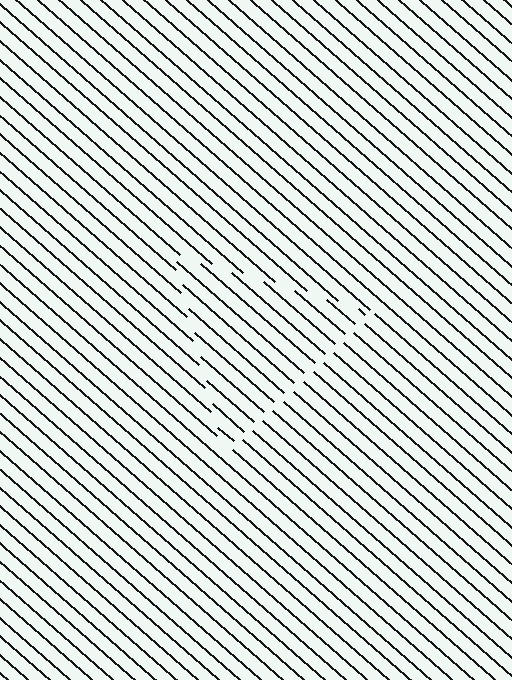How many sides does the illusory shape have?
3 sides — the line-ends trace a triangle.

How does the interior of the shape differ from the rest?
The interior of the shape contains the same grating, shifted by half a period — the contour is defined by the phase discontinuity where line-ends from the inner and outer gratings abut.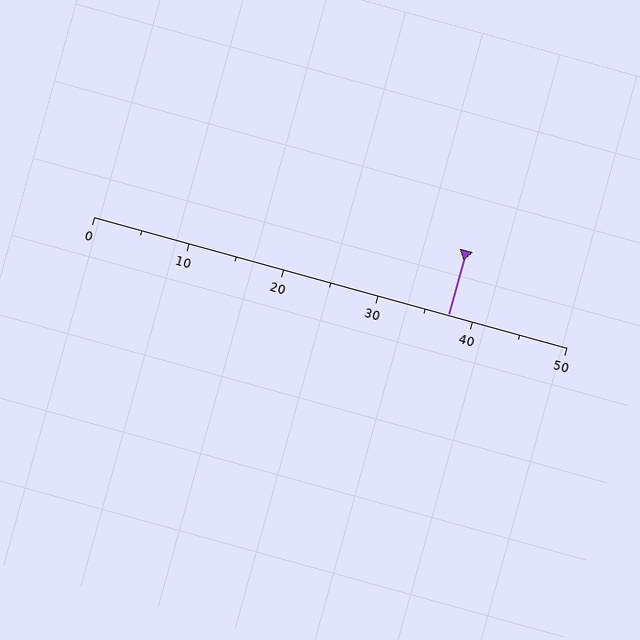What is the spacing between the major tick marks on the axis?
The major ticks are spaced 10 apart.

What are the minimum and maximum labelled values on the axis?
The axis runs from 0 to 50.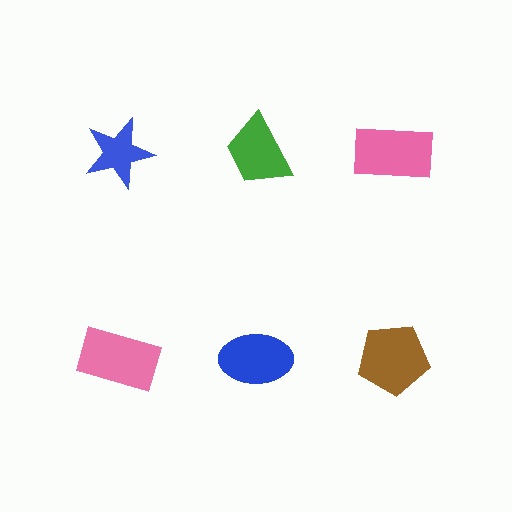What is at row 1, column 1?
A blue star.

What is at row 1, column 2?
A green trapezoid.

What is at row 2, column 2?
A blue ellipse.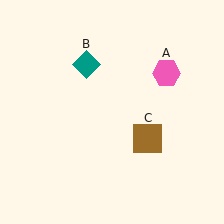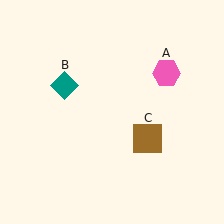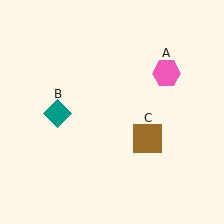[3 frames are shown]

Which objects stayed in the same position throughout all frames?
Pink hexagon (object A) and brown square (object C) remained stationary.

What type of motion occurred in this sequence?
The teal diamond (object B) rotated counterclockwise around the center of the scene.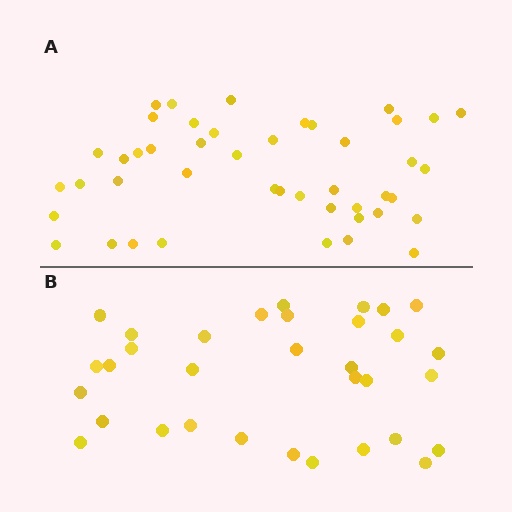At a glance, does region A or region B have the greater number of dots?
Region A (the top region) has more dots.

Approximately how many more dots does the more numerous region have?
Region A has roughly 12 or so more dots than region B.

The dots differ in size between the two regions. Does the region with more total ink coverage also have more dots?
No. Region B has more total ink coverage because its dots are larger, but region A actually contains more individual dots. Total area can be misleading — the number of items is what matters here.